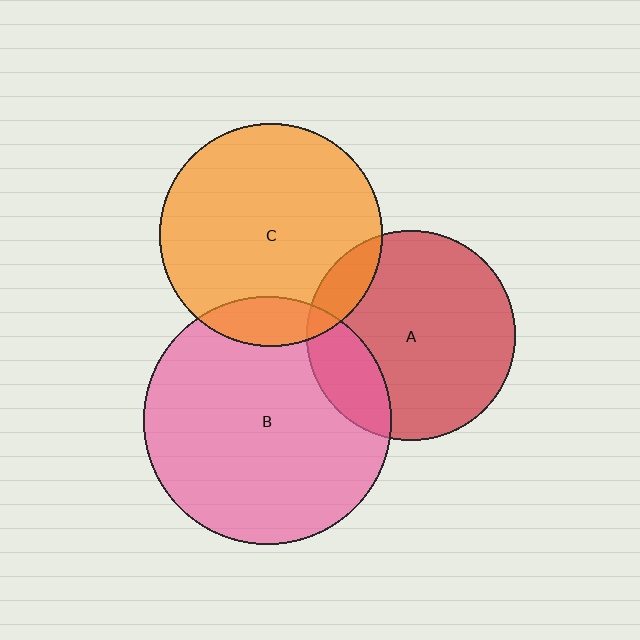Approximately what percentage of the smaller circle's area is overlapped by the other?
Approximately 10%.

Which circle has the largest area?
Circle B (pink).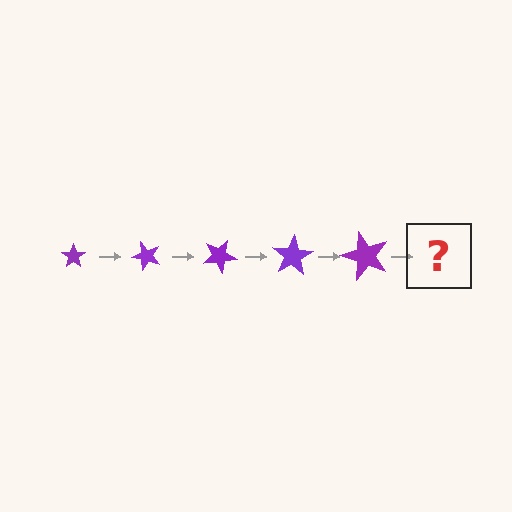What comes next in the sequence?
The next element should be a star, larger than the previous one and rotated 250 degrees from the start.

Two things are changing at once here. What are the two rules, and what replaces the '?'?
The two rules are that the star grows larger each step and it rotates 50 degrees each step. The '?' should be a star, larger than the previous one and rotated 250 degrees from the start.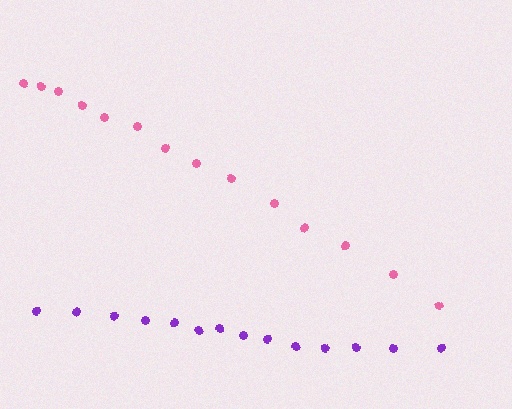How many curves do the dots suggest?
There are 2 distinct paths.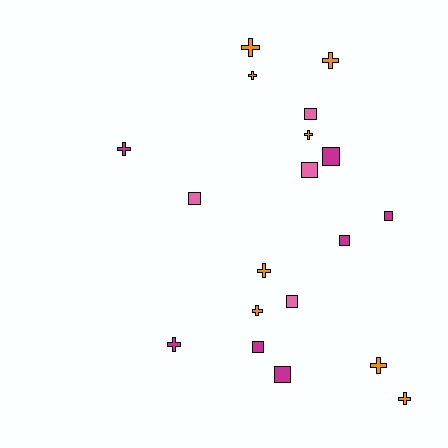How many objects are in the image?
There are 19 objects.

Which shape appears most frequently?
Cross, with 10 objects.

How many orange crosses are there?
There are 8 orange crosses.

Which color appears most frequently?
Orange, with 8 objects.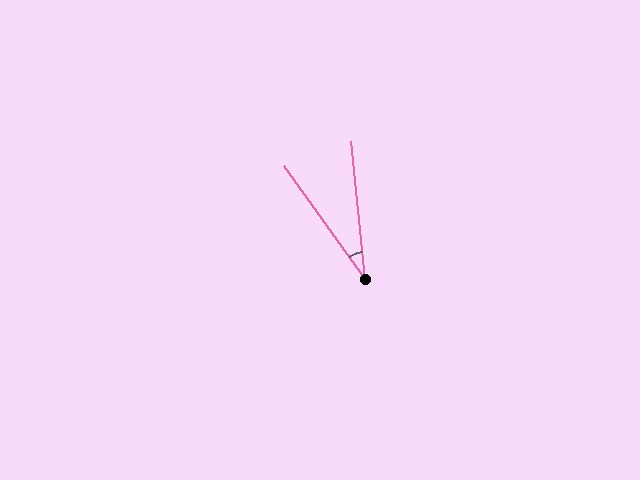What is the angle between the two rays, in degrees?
Approximately 30 degrees.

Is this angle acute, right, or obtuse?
It is acute.